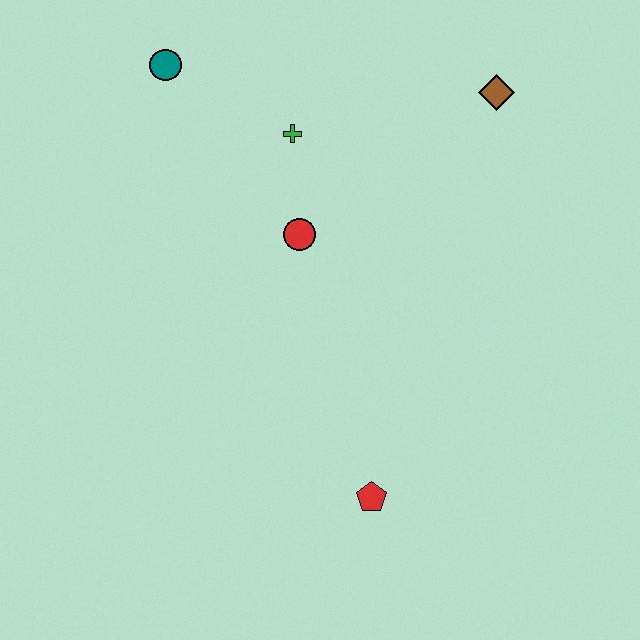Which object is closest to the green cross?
The red circle is closest to the green cross.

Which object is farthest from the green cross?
The red pentagon is farthest from the green cross.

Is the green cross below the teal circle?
Yes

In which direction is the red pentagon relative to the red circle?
The red pentagon is below the red circle.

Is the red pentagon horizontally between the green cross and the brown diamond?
Yes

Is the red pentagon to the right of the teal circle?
Yes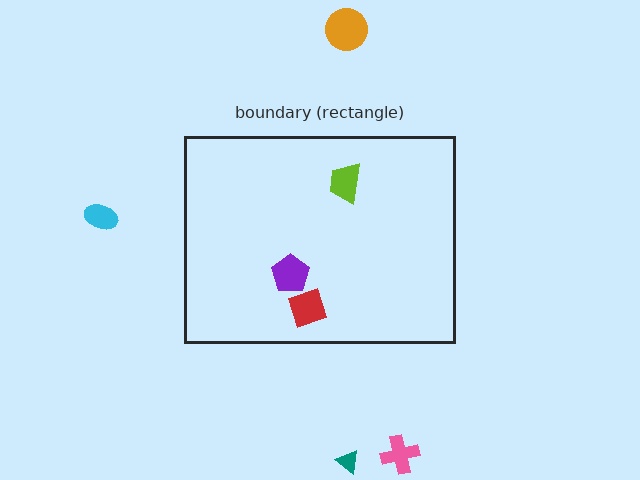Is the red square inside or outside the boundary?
Inside.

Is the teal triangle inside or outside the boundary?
Outside.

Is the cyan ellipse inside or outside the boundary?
Outside.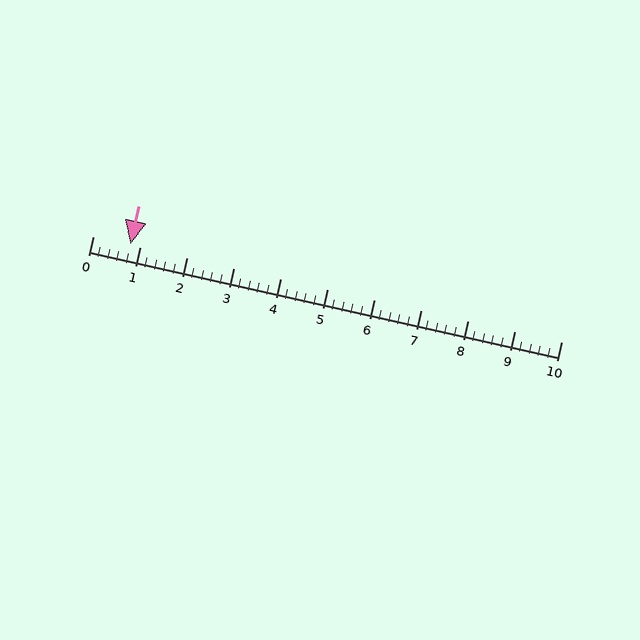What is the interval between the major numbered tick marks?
The major tick marks are spaced 1 units apart.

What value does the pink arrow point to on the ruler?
The pink arrow points to approximately 0.8.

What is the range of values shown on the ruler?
The ruler shows values from 0 to 10.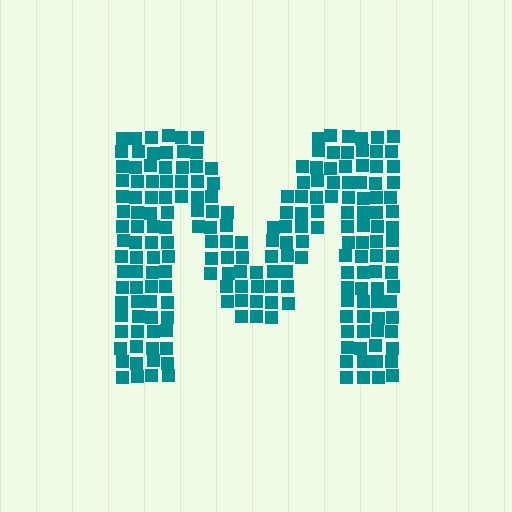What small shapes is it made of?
It is made of small squares.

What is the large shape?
The large shape is the letter M.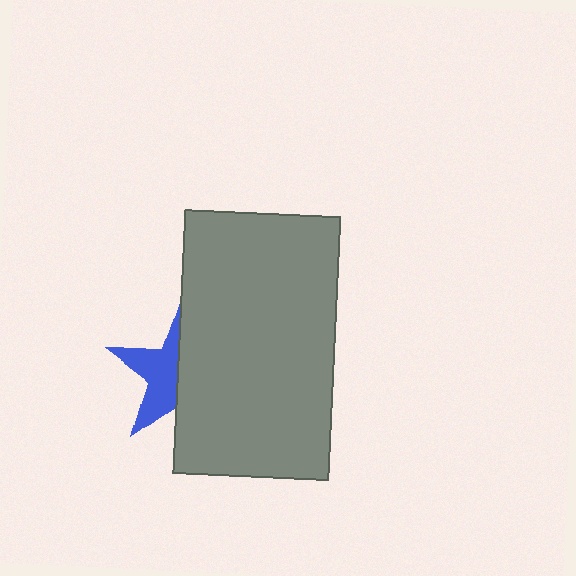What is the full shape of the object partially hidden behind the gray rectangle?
The partially hidden object is a blue star.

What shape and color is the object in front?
The object in front is a gray rectangle.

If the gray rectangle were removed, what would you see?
You would see the complete blue star.